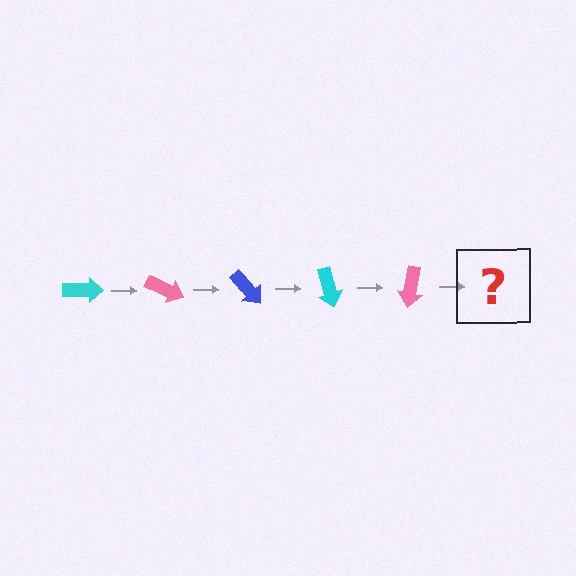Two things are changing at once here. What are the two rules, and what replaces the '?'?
The two rules are that it rotates 25 degrees each step and the color cycles through cyan, pink, and blue. The '?' should be a blue arrow, rotated 125 degrees from the start.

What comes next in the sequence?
The next element should be a blue arrow, rotated 125 degrees from the start.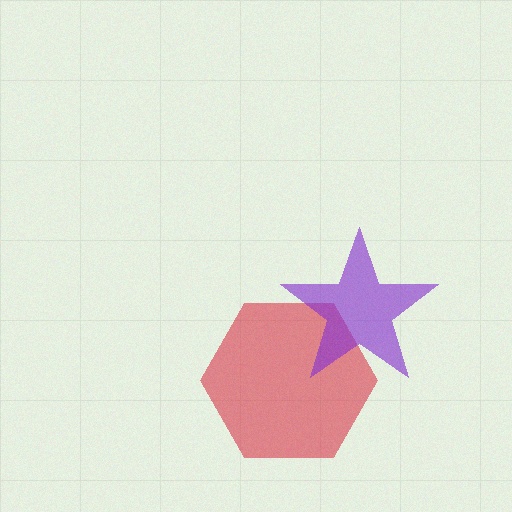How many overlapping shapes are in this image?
There are 2 overlapping shapes in the image.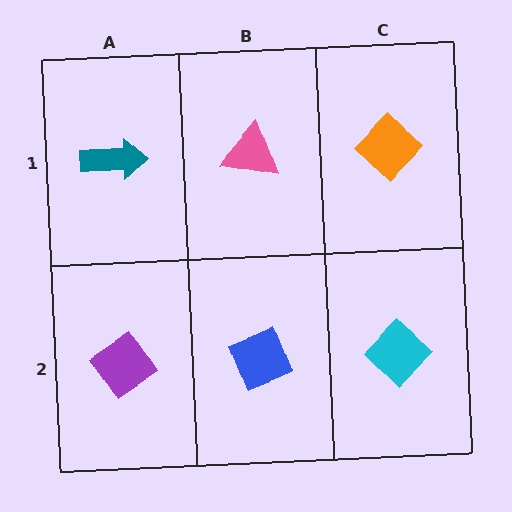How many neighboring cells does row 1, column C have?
2.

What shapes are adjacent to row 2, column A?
A teal arrow (row 1, column A), a blue diamond (row 2, column B).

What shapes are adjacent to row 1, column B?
A blue diamond (row 2, column B), a teal arrow (row 1, column A), an orange diamond (row 1, column C).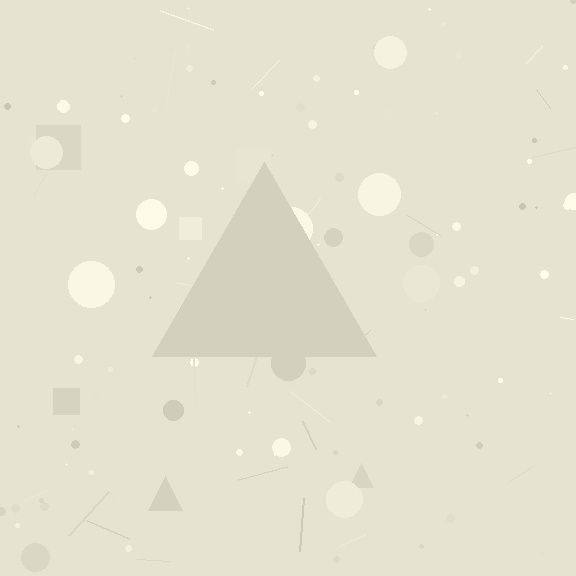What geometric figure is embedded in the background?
A triangle is embedded in the background.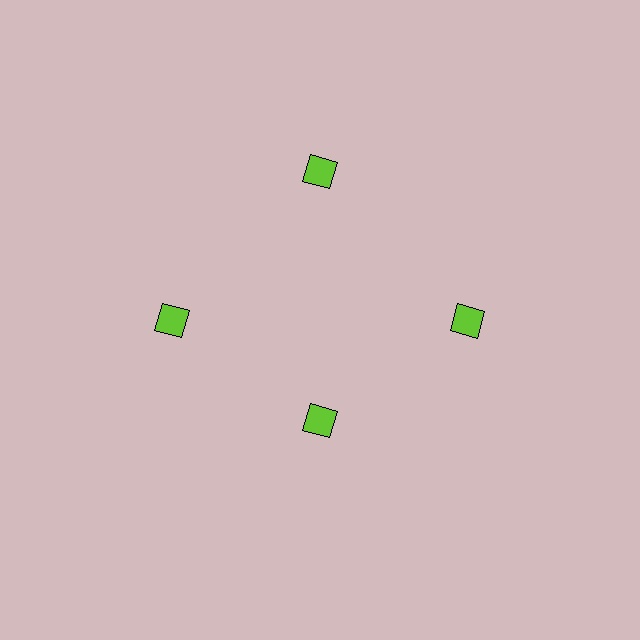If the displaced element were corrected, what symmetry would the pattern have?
It would have 4-fold rotational symmetry — the pattern would map onto itself every 90 degrees.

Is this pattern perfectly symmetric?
No. The 4 lime diamonds are arranged in a ring, but one element near the 6 o'clock position is pulled inward toward the center, breaking the 4-fold rotational symmetry.